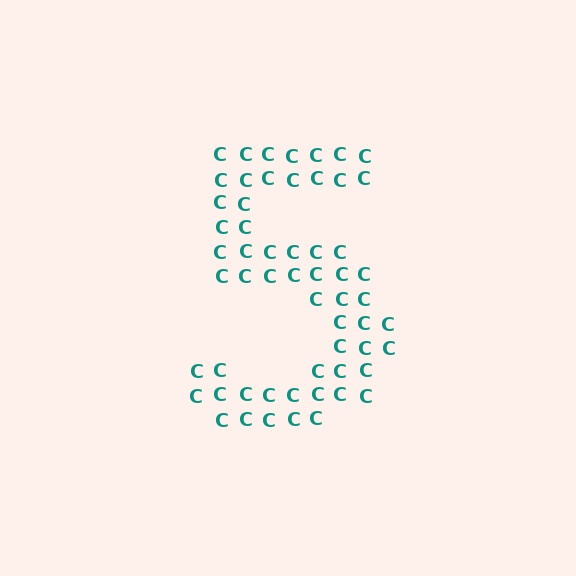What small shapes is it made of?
It is made of small letter C's.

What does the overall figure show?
The overall figure shows the digit 5.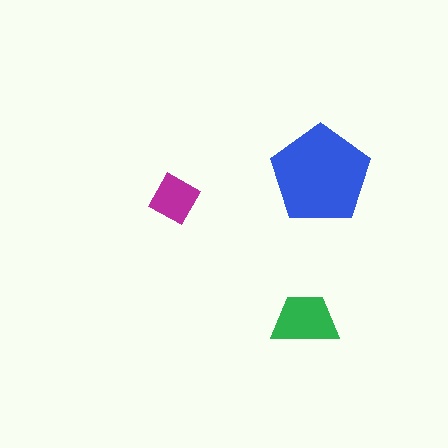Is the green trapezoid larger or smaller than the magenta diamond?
Larger.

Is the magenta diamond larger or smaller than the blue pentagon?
Smaller.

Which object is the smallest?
The magenta diamond.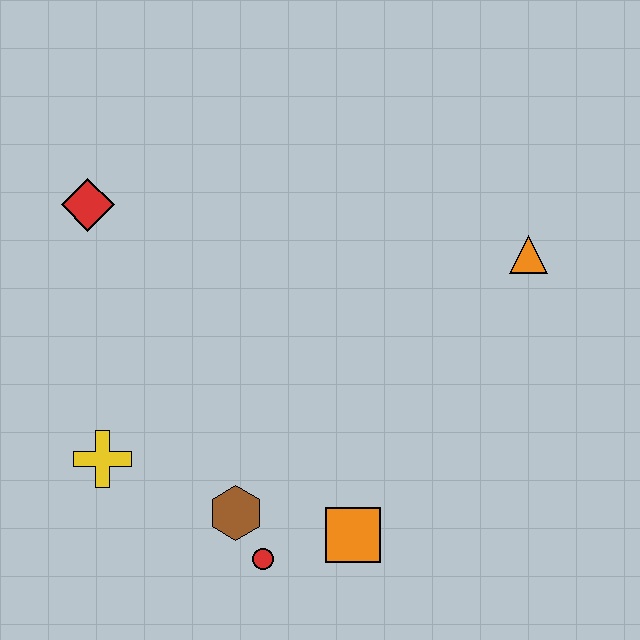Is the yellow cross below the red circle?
No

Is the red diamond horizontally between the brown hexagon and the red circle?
No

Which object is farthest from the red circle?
The orange triangle is farthest from the red circle.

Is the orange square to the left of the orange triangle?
Yes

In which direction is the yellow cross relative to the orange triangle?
The yellow cross is to the left of the orange triangle.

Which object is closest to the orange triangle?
The orange square is closest to the orange triangle.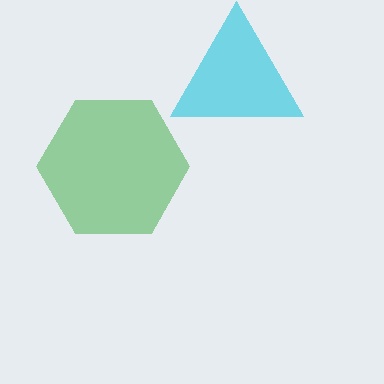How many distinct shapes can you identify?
There are 2 distinct shapes: a cyan triangle, a green hexagon.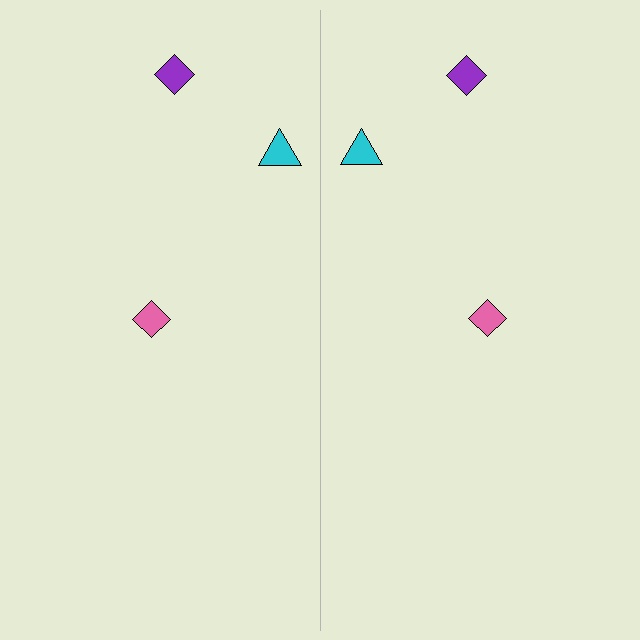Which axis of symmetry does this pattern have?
The pattern has a vertical axis of symmetry running through the center of the image.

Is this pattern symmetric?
Yes, this pattern has bilateral (reflection) symmetry.